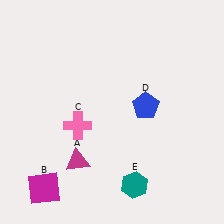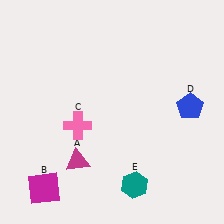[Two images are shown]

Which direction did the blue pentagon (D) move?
The blue pentagon (D) moved right.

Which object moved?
The blue pentagon (D) moved right.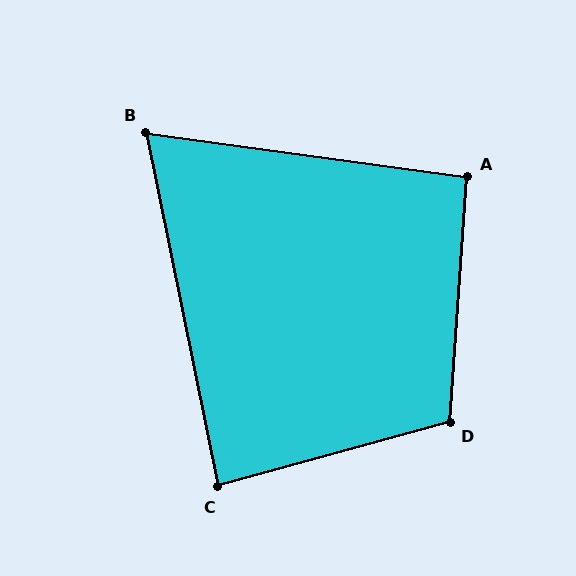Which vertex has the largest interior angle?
D, at approximately 109 degrees.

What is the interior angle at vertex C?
Approximately 86 degrees (approximately right).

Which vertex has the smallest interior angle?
B, at approximately 71 degrees.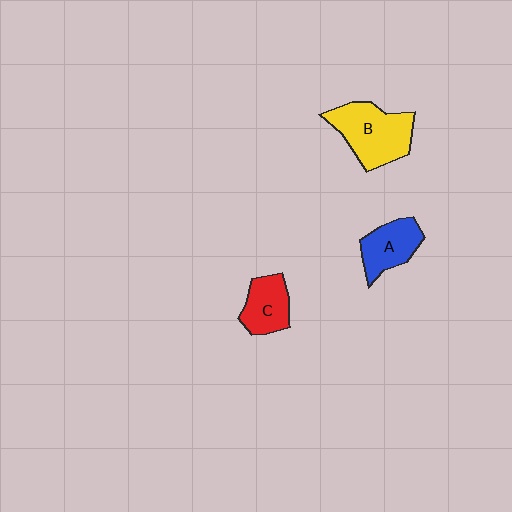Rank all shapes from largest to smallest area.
From largest to smallest: B (yellow), A (blue), C (red).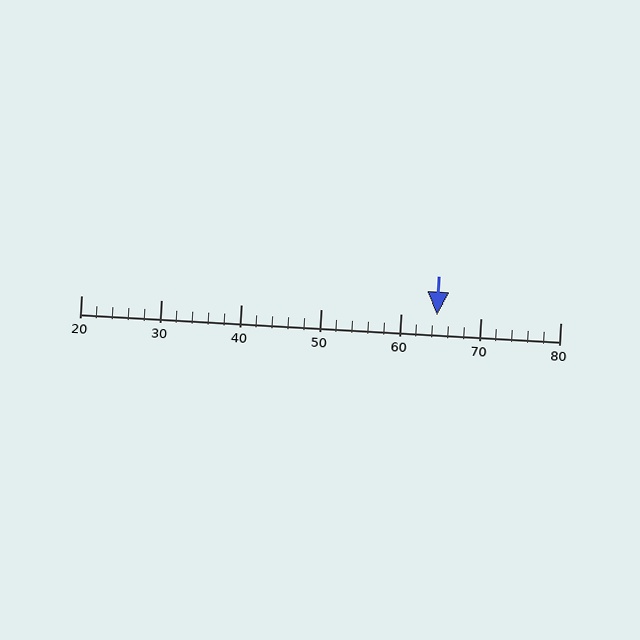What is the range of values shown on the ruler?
The ruler shows values from 20 to 80.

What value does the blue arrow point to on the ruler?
The blue arrow points to approximately 65.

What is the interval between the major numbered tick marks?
The major tick marks are spaced 10 units apart.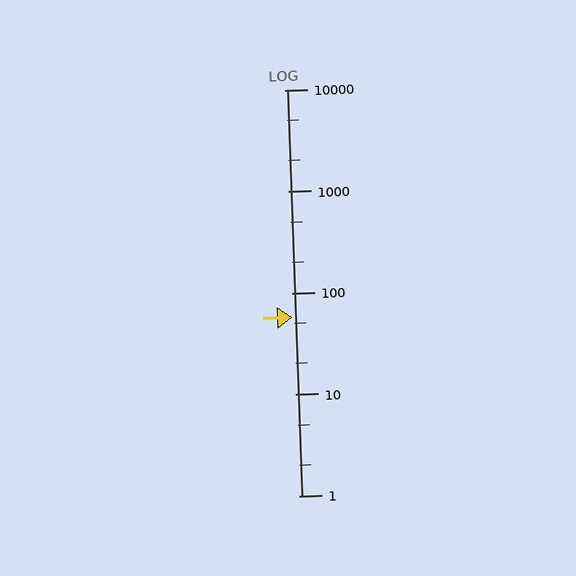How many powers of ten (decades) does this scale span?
The scale spans 4 decades, from 1 to 10000.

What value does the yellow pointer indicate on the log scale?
The pointer indicates approximately 57.